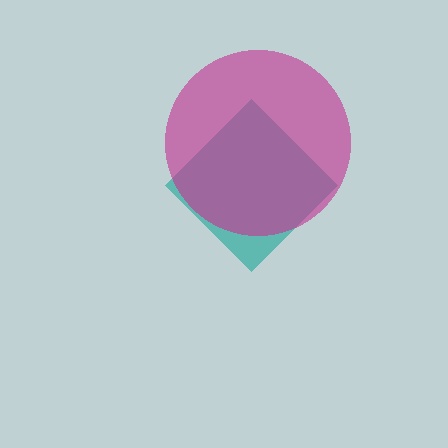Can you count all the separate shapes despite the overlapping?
Yes, there are 2 separate shapes.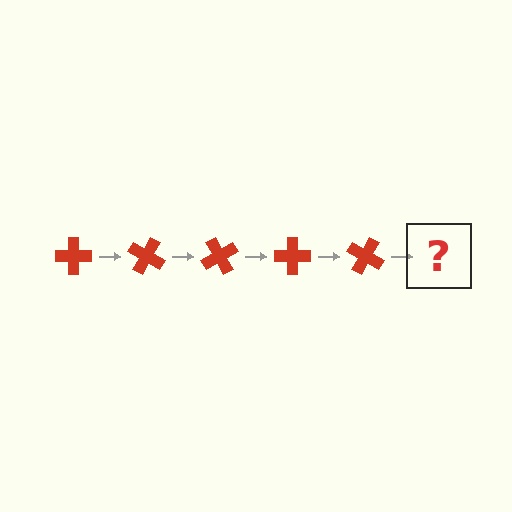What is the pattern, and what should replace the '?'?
The pattern is that the cross rotates 30 degrees each step. The '?' should be a red cross rotated 150 degrees.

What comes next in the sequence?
The next element should be a red cross rotated 150 degrees.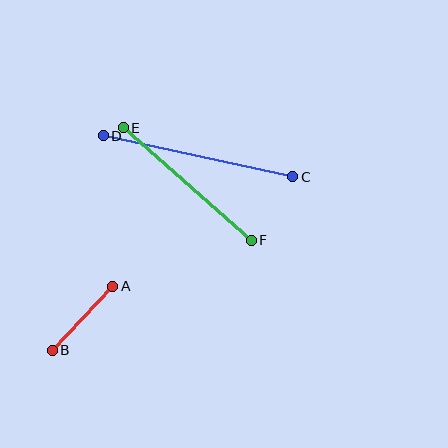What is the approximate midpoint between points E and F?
The midpoint is at approximately (187, 184) pixels.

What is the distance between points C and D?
The distance is approximately 194 pixels.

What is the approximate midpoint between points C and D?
The midpoint is at approximately (198, 156) pixels.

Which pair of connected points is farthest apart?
Points C and D are farthest apart.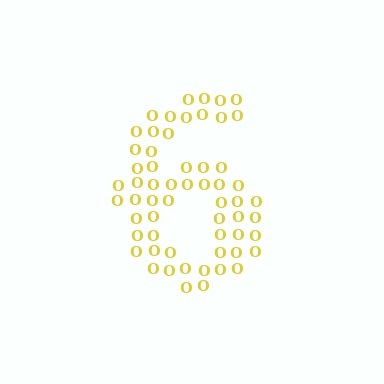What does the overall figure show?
The overall figure shows the digit 6.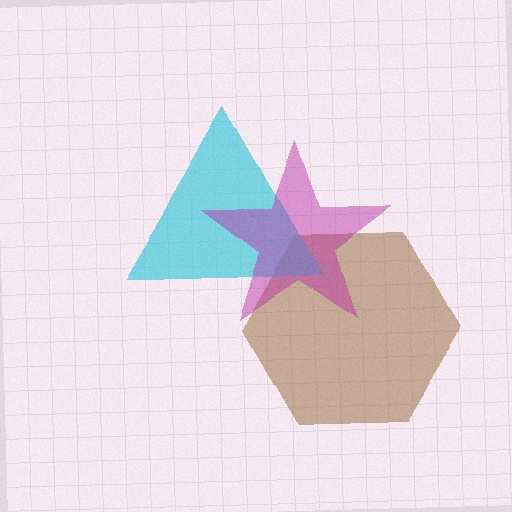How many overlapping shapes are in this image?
There are 3 overlapping shapes in the image.